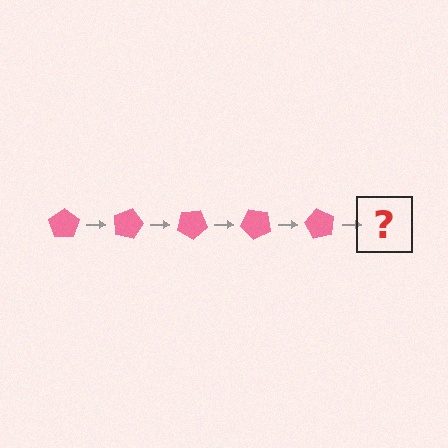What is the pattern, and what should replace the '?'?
The pattern is that the pentagon rotates 15 degrees each step. The '?' should be a pink pentagon rotated 75 degrees.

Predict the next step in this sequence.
The next step is a pink pentagon rotated 75 degrees.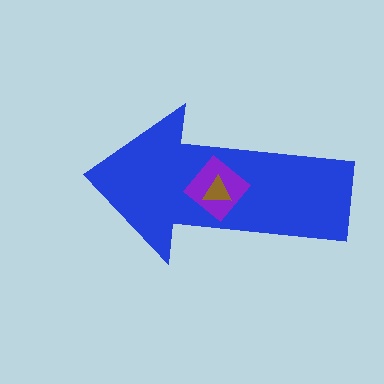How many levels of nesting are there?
3.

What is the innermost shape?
The brown triangle.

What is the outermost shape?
The blue arrow.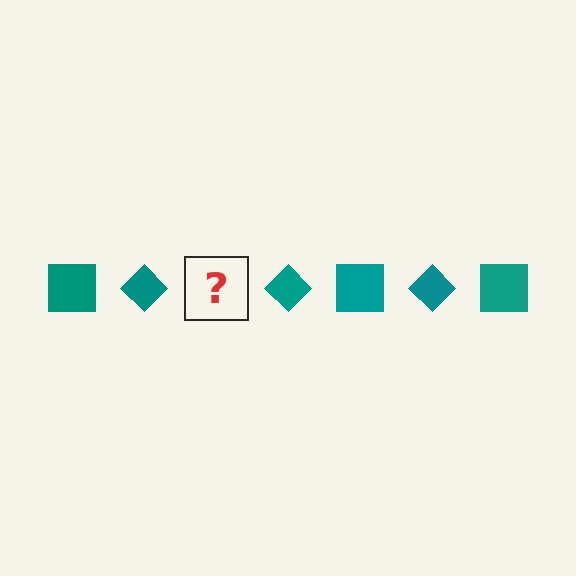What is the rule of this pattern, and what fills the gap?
The rule is that the pattern cycles through square, diamond shapes in teal. The gap should be filled with a teal square.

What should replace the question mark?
The question mark should be replaced with a teal square.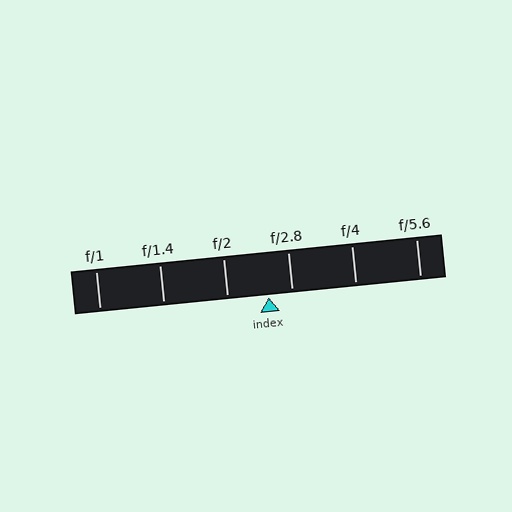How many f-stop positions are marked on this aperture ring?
There are 6 f-stop positions marked.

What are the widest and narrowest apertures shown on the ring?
The widest aperture shown is f/1 and the narrowest is f/5.6.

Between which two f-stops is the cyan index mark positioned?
The index mark is between f/2 and f/2.8.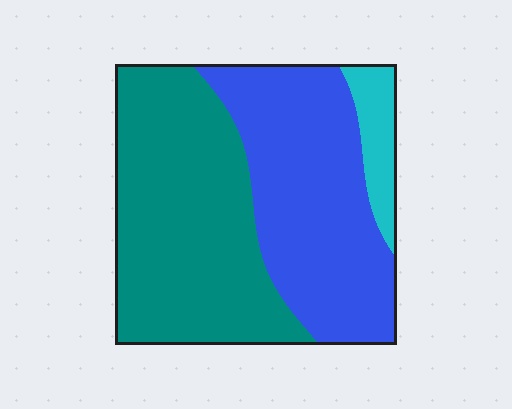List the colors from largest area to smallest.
From largest to smallest: teal, blue, cyan.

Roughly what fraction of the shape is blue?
Blue takes up about two fifths (2/5) of the shape.